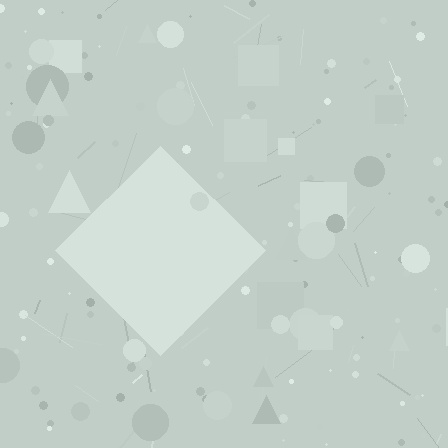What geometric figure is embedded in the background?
A diamond is embedded in the background.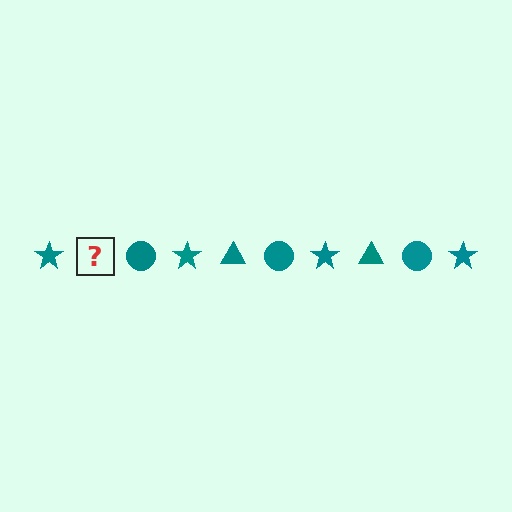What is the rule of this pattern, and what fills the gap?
The rule is that the pattern cycles through star, triangle, circle shapes in teal. The gap should be filled with a teal triangle.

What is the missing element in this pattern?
The missing element is a teal triangle.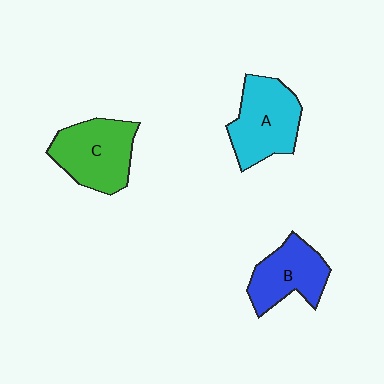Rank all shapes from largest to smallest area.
From largest to smallest: C (green), A (cyan), B (blue).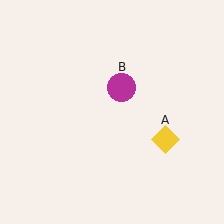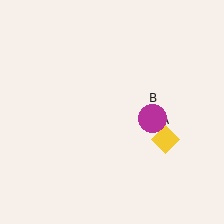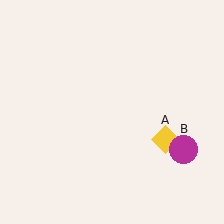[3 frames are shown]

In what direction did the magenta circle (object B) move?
The magenta circle (object B) moved down and to the right.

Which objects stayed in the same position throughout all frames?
Yellow diamond (object A) remained stationary.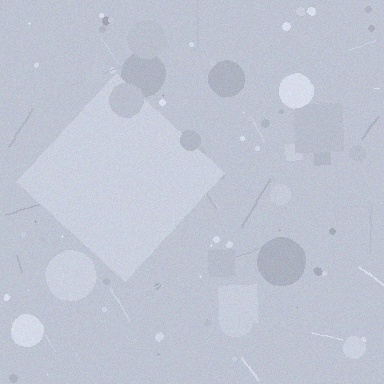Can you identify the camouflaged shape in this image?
The camouflaged shape is a diamond.